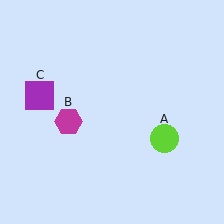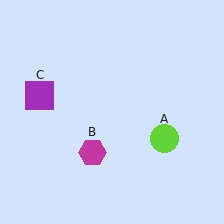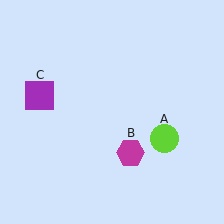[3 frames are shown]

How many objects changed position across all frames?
1 object changed position: magenta hexagon (object B).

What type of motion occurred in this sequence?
The magenta hexagon (object B) rotated counterclockwise around the center of the scene.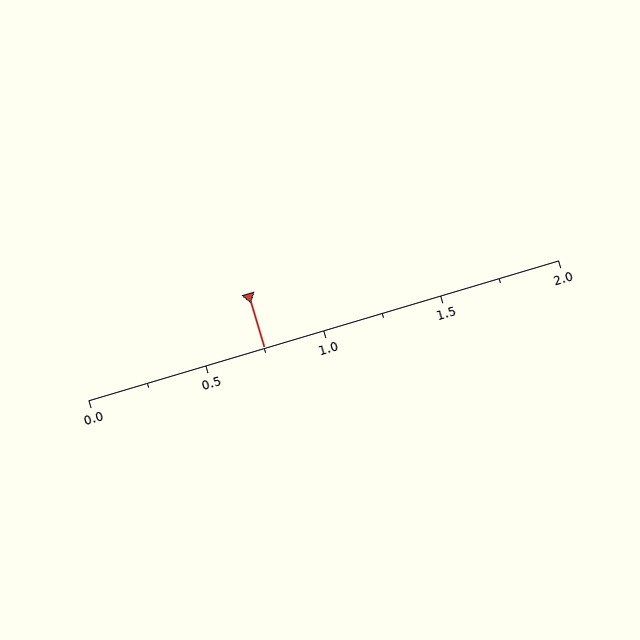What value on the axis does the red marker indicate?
The marker indicates approximately 0.75.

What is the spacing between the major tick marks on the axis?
The major ticks are spaced 0.5 apart.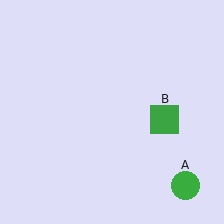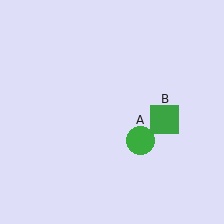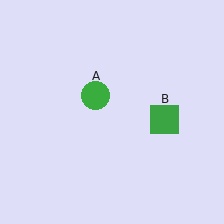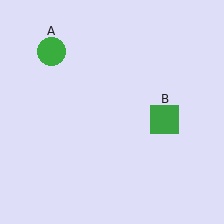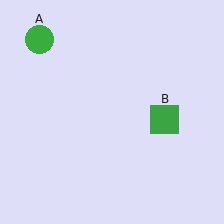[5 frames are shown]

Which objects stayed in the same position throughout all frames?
Green square (object B) remained stationary.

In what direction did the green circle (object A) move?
The green circle (object A) moved up and to the left.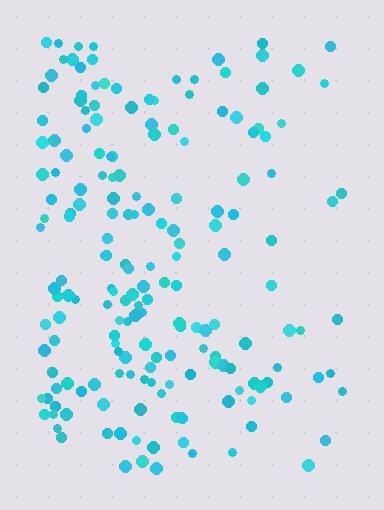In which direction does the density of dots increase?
From right to left, with the left side densest.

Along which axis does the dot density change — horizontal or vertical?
Horizontal.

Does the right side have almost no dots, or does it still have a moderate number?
Still a moderate number, just noticeably fewer than the left.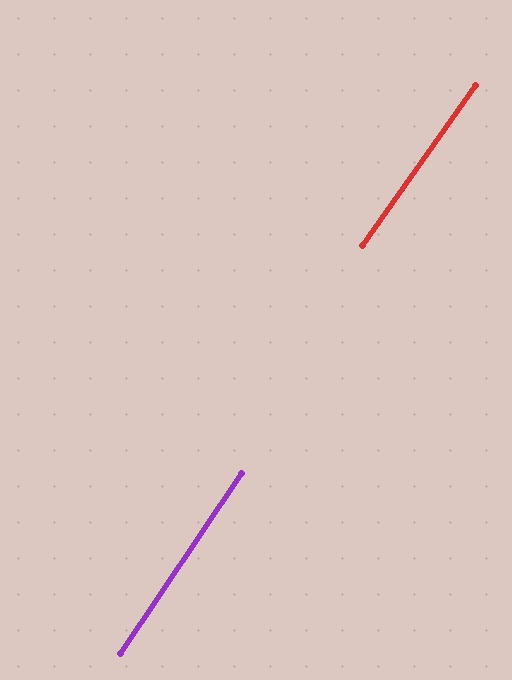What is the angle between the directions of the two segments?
Approximately 1 degree.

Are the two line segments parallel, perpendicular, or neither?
Parallel — their directions differ by only 1.3°.